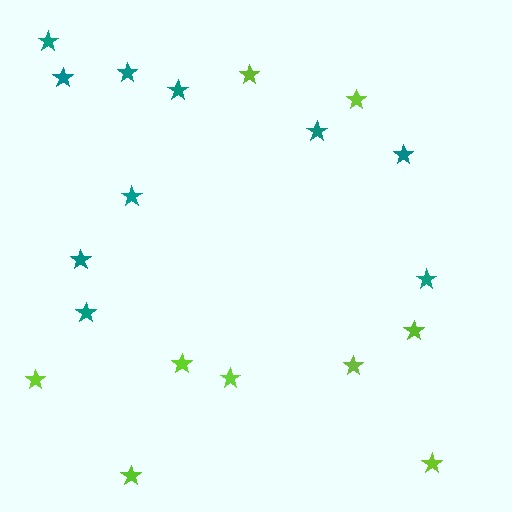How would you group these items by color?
There are 2 groups: one group of teal stars (10) and one group of lime stars (9).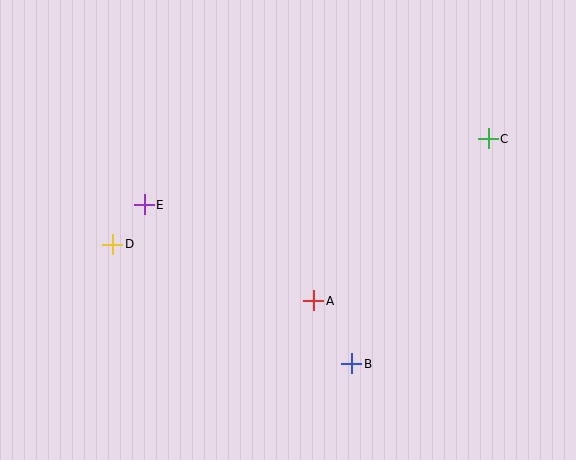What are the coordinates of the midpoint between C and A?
The midpoint between C and A is at (401, 220).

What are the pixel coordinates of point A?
Point A is at (314, 301).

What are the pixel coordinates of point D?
Point D is at (113, 244).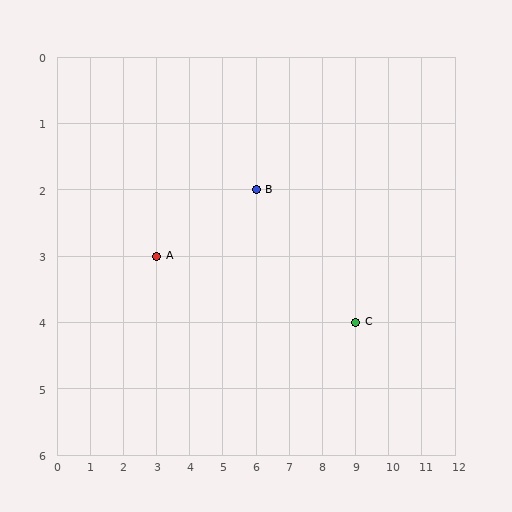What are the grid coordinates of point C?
Point C is at grid coordinates (9, 4).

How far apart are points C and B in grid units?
Points C and B are 3 columns and 2 rows apart (about 3.6 grid units diagonally).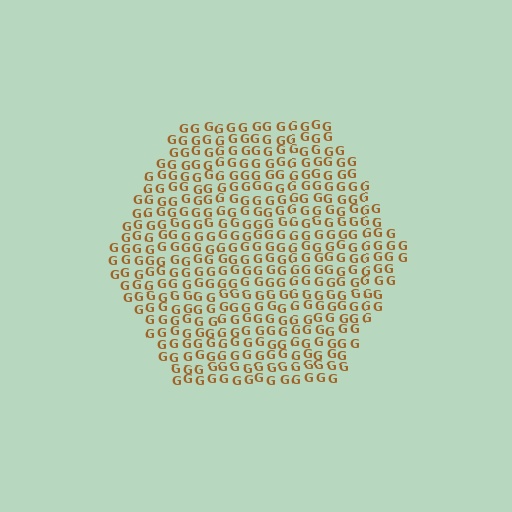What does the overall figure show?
The overall figure shows a hexagon.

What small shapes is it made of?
It is made of small letter G's.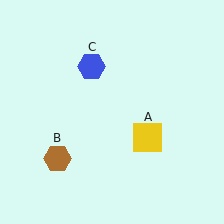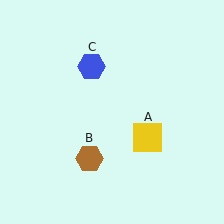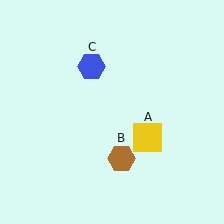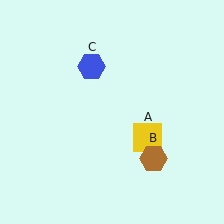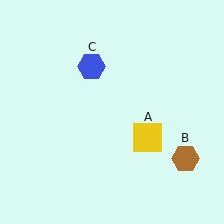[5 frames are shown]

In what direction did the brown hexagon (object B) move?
The brown hexagon (object B) moved right.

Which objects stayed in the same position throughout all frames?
Yellow square (object A) and blue hexagon (object C) remained stationary.